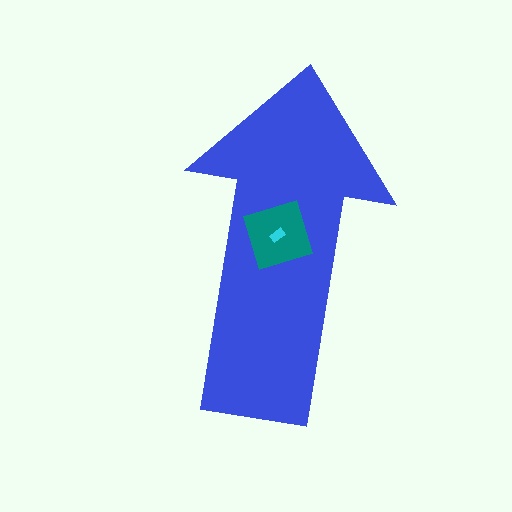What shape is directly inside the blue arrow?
The teal square.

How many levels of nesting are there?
3.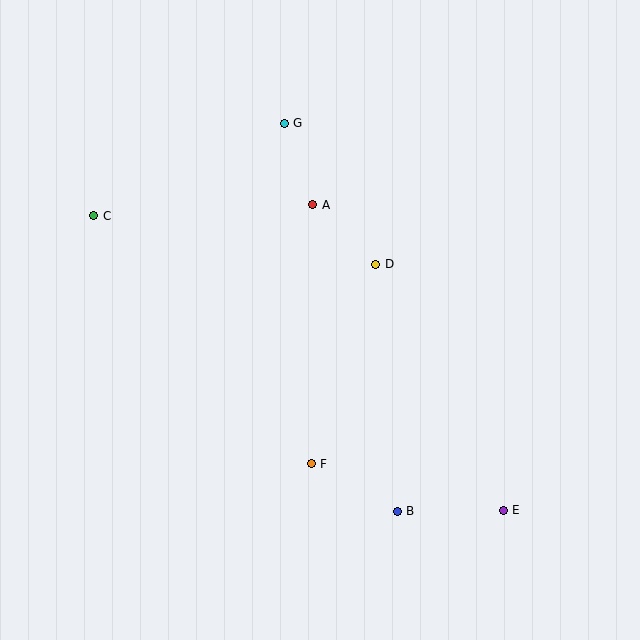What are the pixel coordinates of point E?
Point E is at (503, 510).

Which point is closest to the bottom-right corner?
Point E is closest to the bottom-right corner.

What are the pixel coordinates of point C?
Point C is at (94, 216).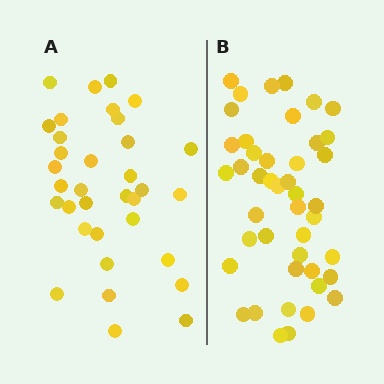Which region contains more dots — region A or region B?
Region B (the right region) has more dots.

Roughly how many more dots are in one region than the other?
Region B has roughly 10 or so more dots than region A.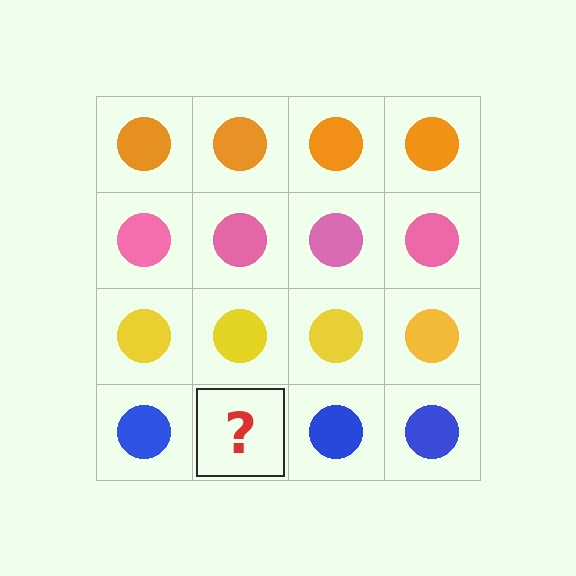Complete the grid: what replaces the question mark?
The question mark should be replaced with a blue circle.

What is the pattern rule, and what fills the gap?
The rule is that each row has a consistent color. The gap should be filled with a blue circle.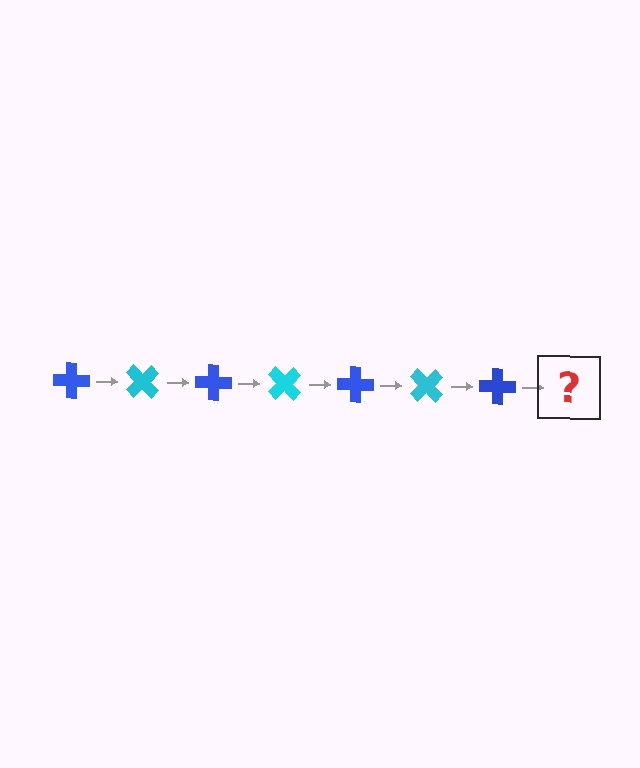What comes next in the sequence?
The next element should be a cyan cross, rotated 315 degrees from the start.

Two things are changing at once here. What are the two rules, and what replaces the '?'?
The two rules are that it rotates 45 degrees each step and the color cycles through blue and cyan. The '?' should be a cyan cross, rotated 315 degrees from the start.